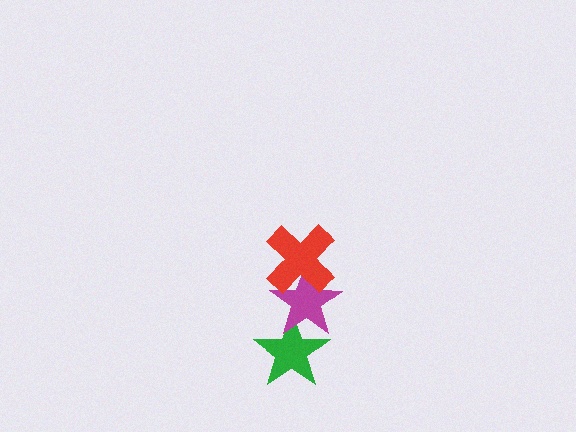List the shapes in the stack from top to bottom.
From top to bottom: the red cross, the magenta star, the green star.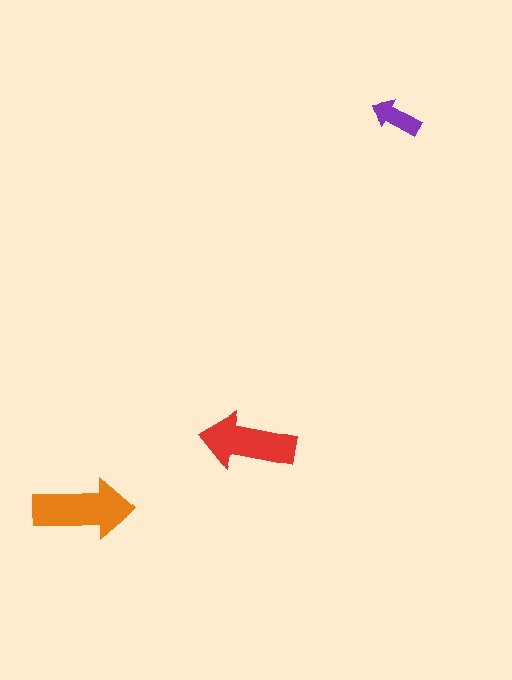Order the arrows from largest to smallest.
the orange one, the red one, the purple one.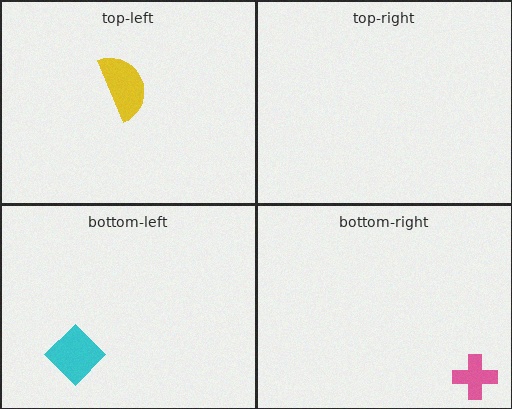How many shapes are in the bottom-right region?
1.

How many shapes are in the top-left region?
1.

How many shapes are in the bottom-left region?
1.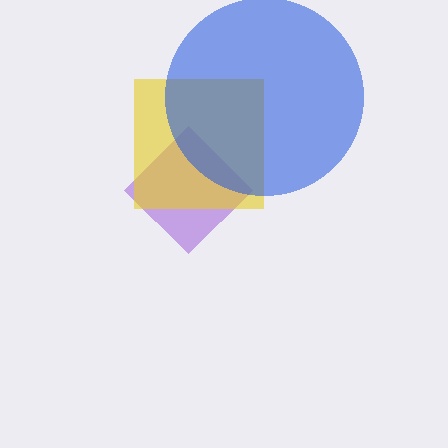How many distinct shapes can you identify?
There are 3 distinct shapes: a purple diamond, a yellow square, a blue circle.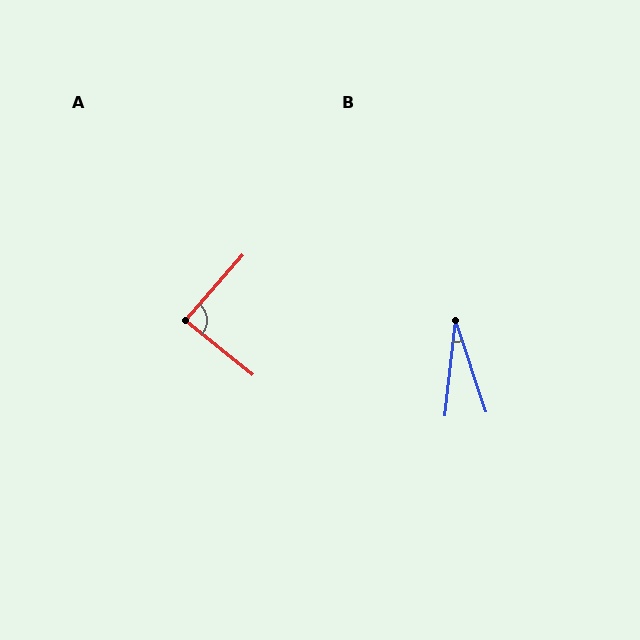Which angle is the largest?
A, at approximately 88 degrees.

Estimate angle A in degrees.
Approximately 88 degrees.